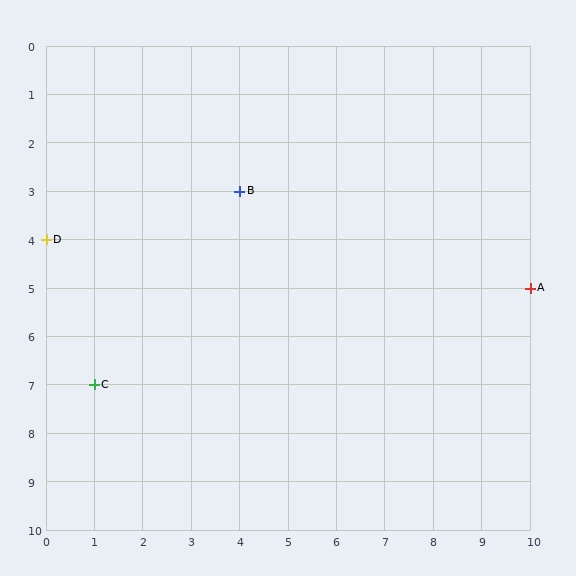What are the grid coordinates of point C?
Point C is at grid coordinates (1, 7).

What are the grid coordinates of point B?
Point B is at grid coordinates (4, 3).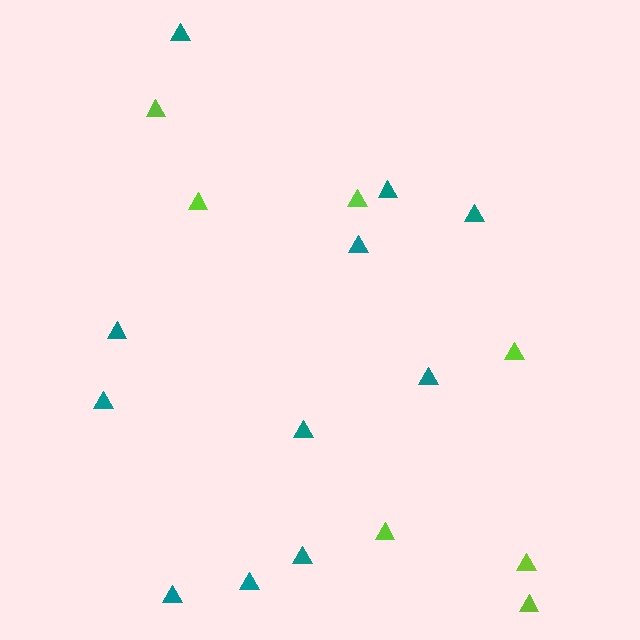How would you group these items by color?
There are 2 groups: one group of lime triangles (7) and one group of teal triangles (11).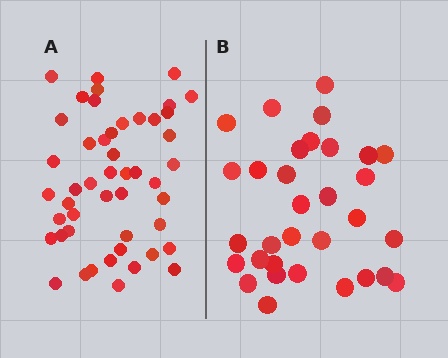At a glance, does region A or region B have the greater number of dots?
Region A (the left region) has more dots.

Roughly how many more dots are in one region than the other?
Region A has approximately 15 more dots than region B.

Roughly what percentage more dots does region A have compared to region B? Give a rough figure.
About 50% more.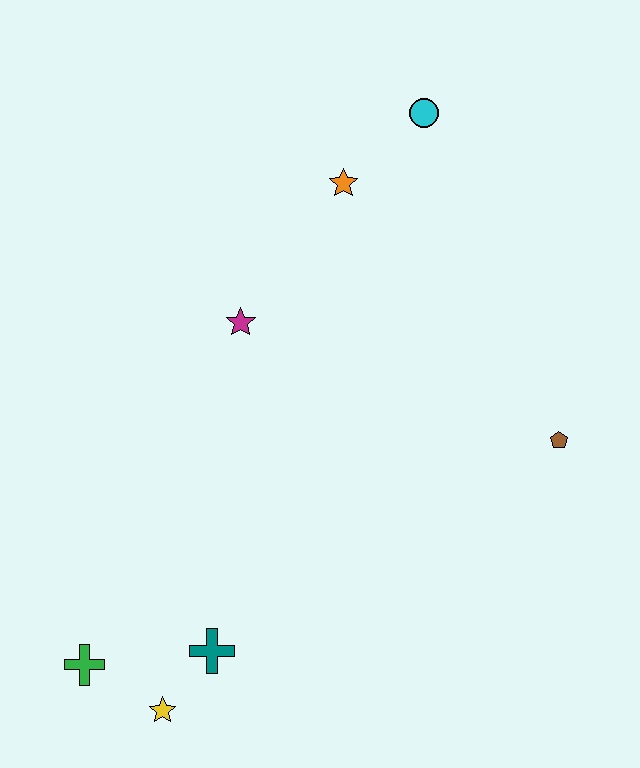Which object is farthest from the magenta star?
The yellow star is farthest from the magenta star.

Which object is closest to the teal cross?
The yellow star is closest to the teal cross.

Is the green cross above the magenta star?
No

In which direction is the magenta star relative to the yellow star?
The magenta star is above the yellow star.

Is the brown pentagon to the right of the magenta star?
Yes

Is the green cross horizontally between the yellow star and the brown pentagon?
No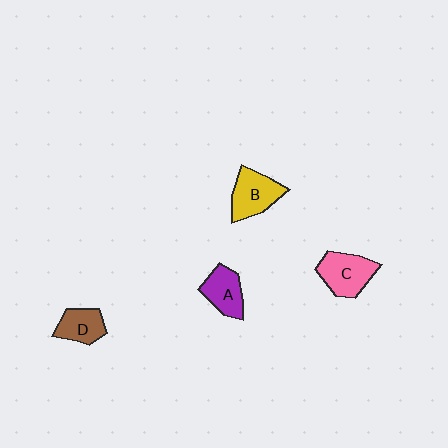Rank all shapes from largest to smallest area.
From largest to smallest: C (pink), B (yellow), A (purple), D (brown).